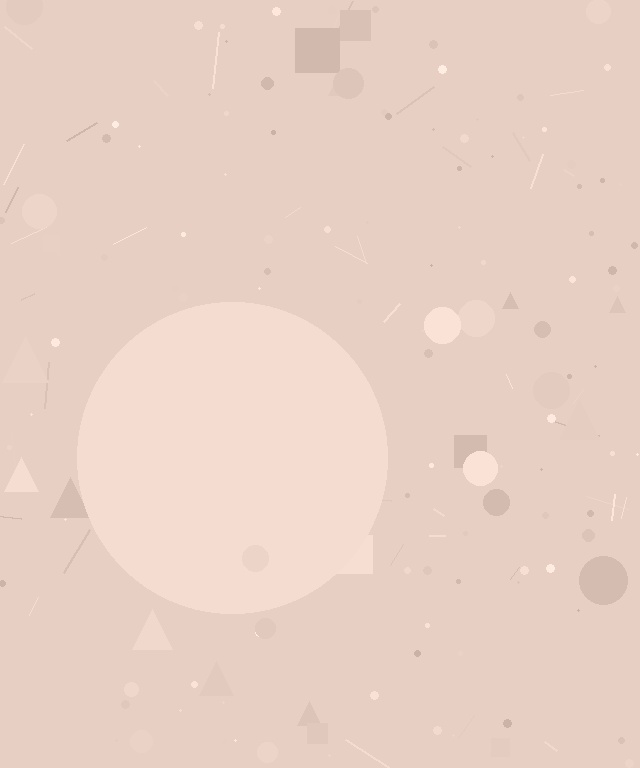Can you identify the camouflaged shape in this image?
The camouflaged shape is a circle.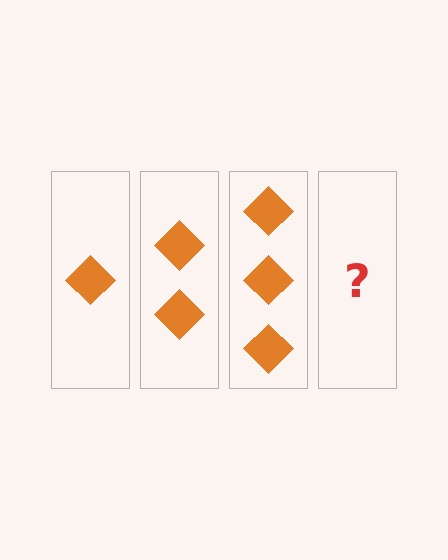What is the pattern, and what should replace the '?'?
The pattern is that each step adds one more diamond. The '?' should be 4 diamonds.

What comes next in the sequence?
The next element should be 4 diamonds.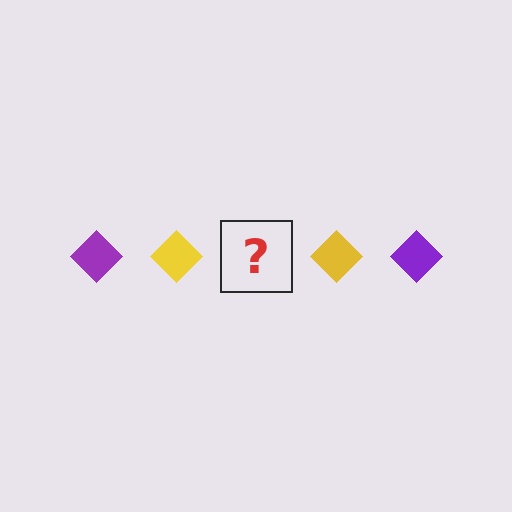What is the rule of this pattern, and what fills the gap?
The rule is that the pattern cycles through purple, yellow diamonds. The gap should be filled with a purple diamond.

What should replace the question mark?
The question mark should be replaced with a purple diamond.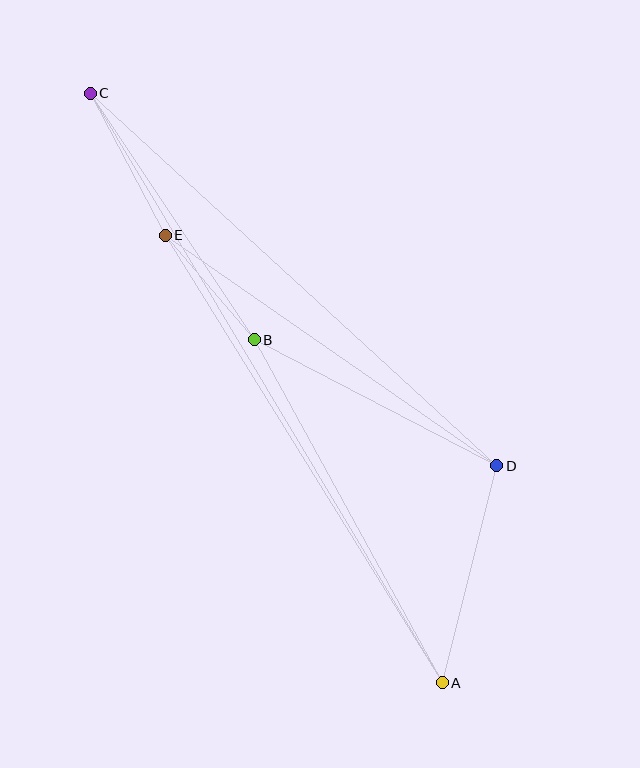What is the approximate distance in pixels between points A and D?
The distance between A and D is approximately 224 pixels.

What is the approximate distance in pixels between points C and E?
The distance between C and E is approximately 160 pixels.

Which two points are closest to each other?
Points B and E are closest to each other.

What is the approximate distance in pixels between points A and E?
The distance between A and E is approximately 526 pixels.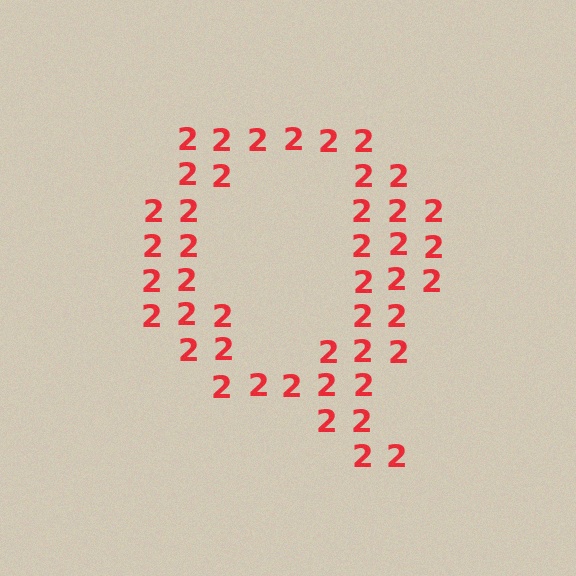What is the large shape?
The large shape is the letter Q.